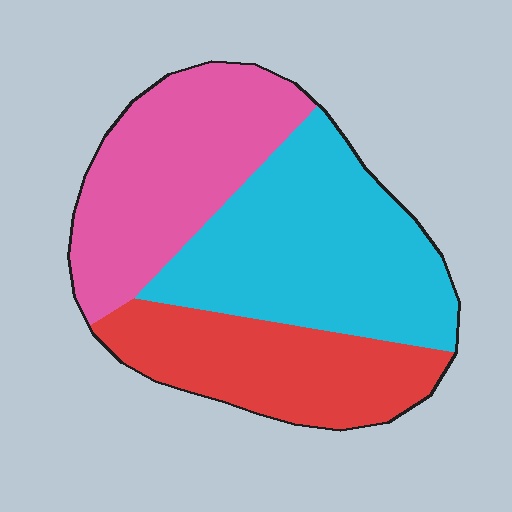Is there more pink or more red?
Pink.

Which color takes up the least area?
Red, at roughly 25%.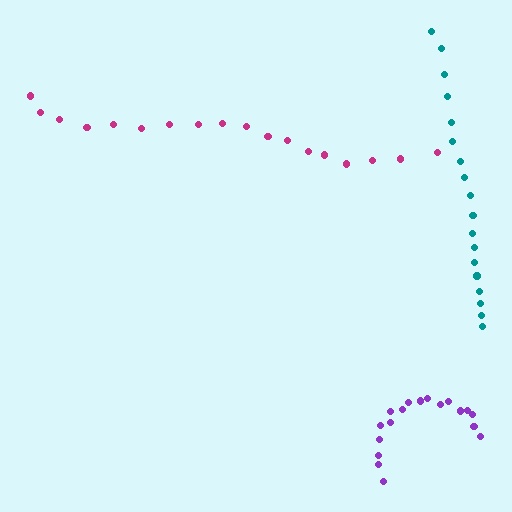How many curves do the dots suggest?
There are 3 distinct paths.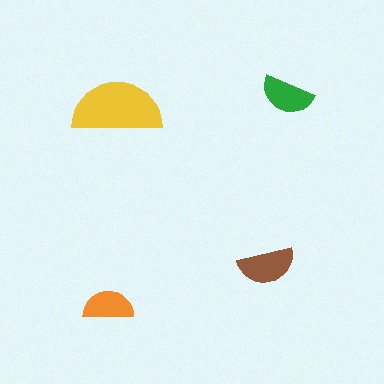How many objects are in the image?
There are 4 objects in the image.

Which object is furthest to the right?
The green semicircle is rightmost.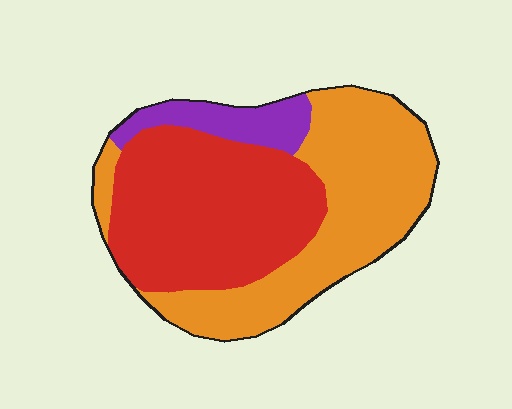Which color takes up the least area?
Purple, at roughly 10%.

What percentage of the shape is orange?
Orange covers 45% of the shape.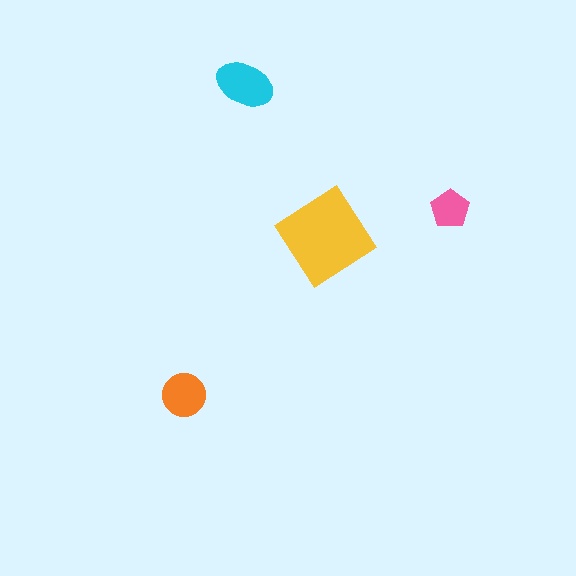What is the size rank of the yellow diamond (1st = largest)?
1st.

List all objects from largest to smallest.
The yellow diamond, the cyan ellipse, the orange circle, the pink pentagon.